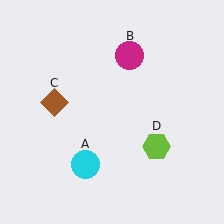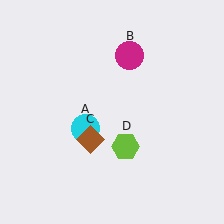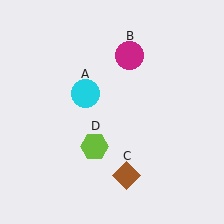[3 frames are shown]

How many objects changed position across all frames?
3 objects changed position: cyan circle (object A), brown diamond (object C), lime hexagon (object D).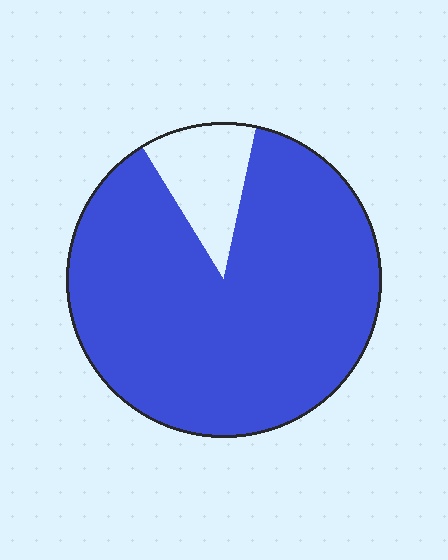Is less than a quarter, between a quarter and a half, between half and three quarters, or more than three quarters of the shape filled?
More than three quarters.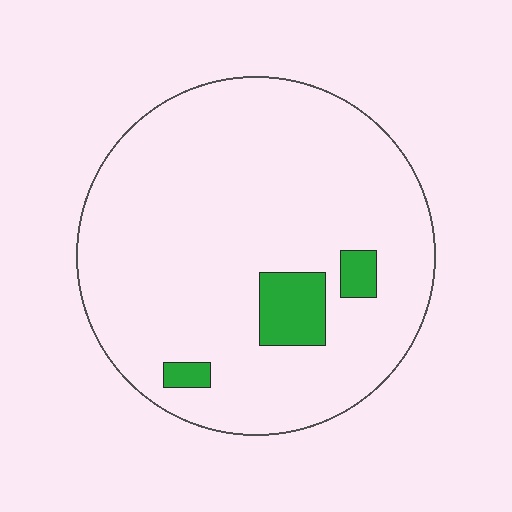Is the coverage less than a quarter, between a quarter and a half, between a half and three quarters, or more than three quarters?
Less than a quarter.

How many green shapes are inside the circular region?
3.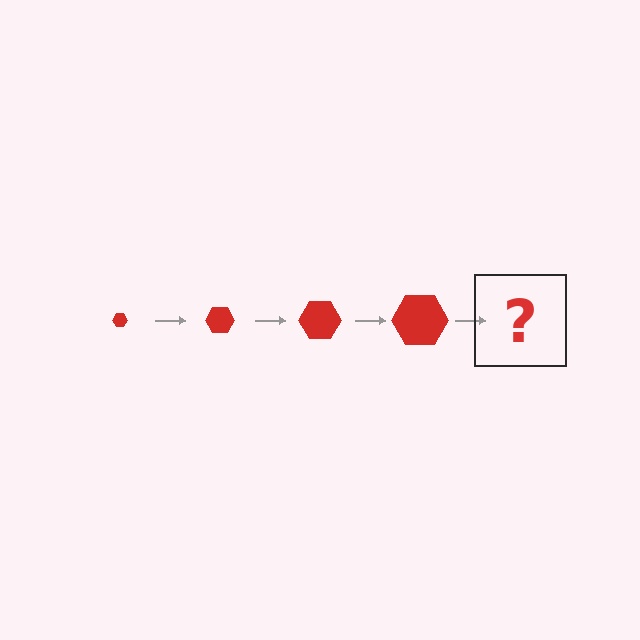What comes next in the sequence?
The next element should be a red hexagon, larger than the previous one.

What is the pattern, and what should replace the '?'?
The pattern is that the hexagon gets progressively larger each step. The '?' should be a red hexagon, larger than the previous one.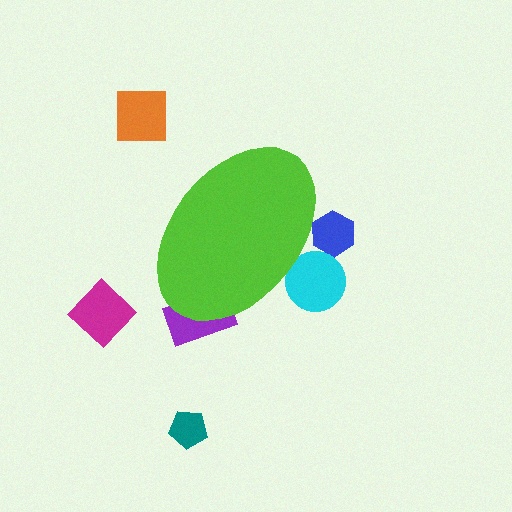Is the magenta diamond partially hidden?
No, the magenta diamond is fully visible.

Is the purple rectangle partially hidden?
Yes, the purple rectangle is partially hidden behind the lime ellipse.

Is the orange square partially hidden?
No, the orange square is fully visible.